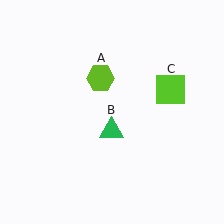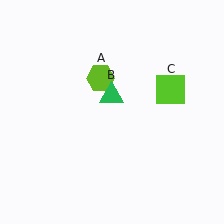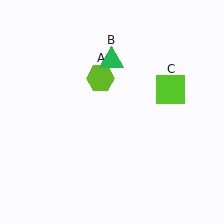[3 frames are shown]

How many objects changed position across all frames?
1 object changed position: green triangle (object B).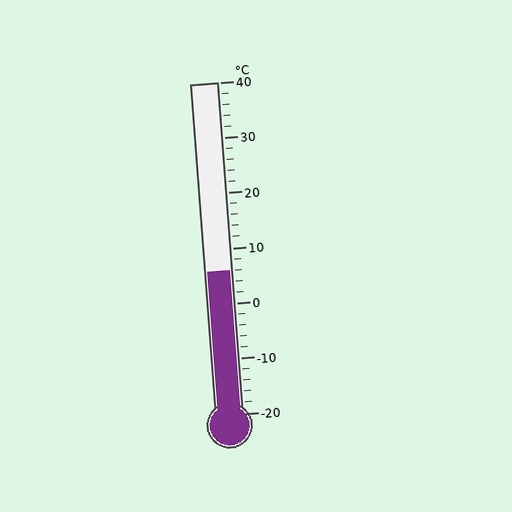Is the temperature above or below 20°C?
The temperature is below 20°C.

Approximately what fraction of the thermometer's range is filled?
The thermometer is filled to approximately 45% of its range.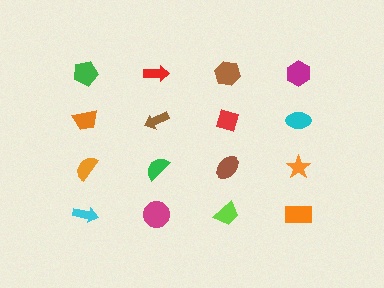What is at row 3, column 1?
An orange semicircle.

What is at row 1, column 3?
A brown hexagon.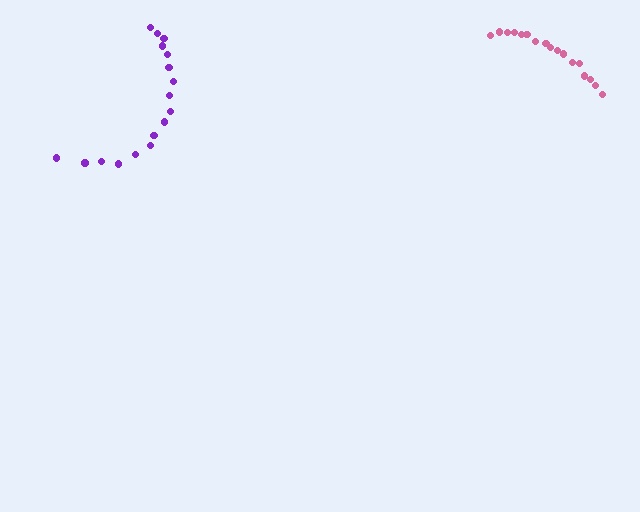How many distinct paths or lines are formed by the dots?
There are 2 distinct paths.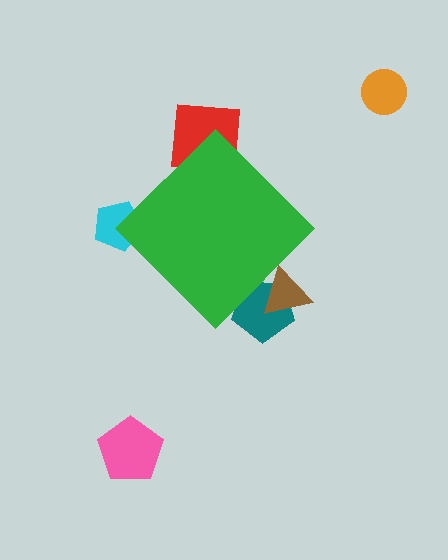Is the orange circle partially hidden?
No, the orange circle is fully visible.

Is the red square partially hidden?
Yes, the red square is partially hidden behind the green diamond.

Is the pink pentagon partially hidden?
No, the pink pentagon is fully visible.